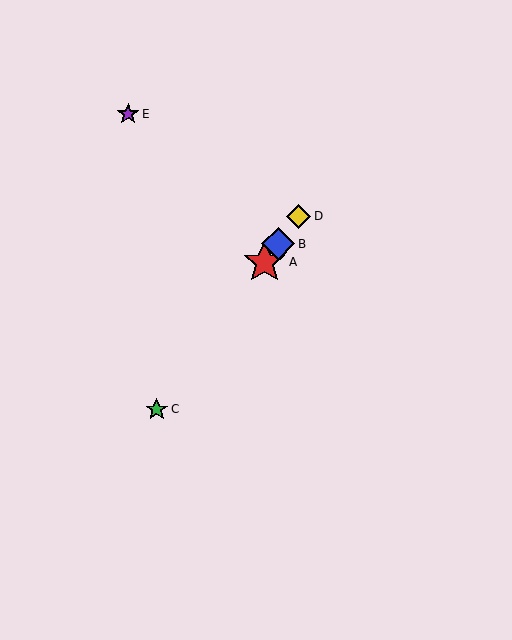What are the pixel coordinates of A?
Object A is at (265, 263).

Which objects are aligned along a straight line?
Objects A, B, C, D are aligned along a straight line.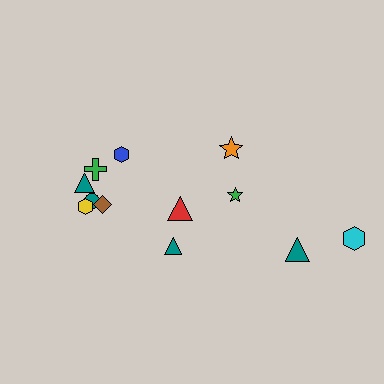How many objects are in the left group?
There are 8 objects.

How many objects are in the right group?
There are 4 objects.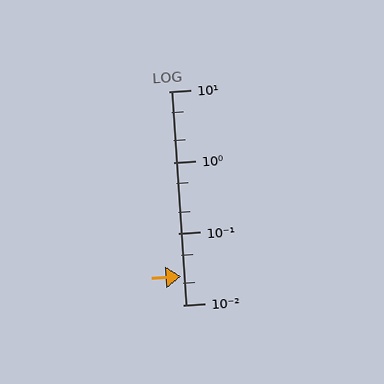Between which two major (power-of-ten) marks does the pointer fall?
The pointer is between 0.01 and 0.1.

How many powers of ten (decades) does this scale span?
The scale spans 3 decades, from 0.01 to 10.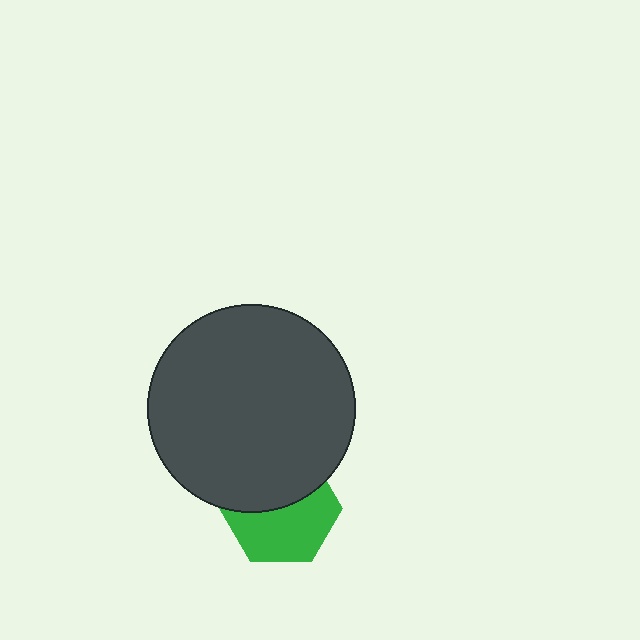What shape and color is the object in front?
The object in front is a dark gray circle.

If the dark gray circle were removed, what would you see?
You would see the complete green hexagon.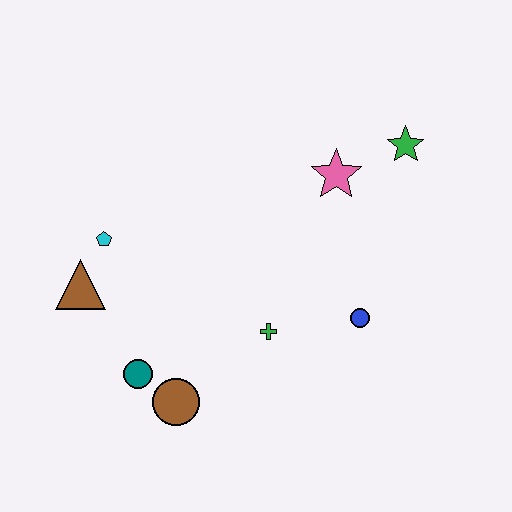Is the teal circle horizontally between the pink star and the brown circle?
No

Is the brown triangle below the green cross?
No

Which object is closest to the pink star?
The green star is closest to the pink star.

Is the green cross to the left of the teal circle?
No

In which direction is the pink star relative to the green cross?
The pink star is above the green cross.